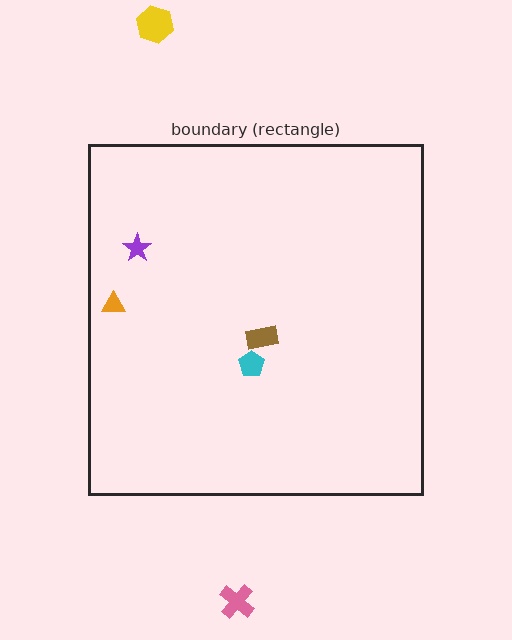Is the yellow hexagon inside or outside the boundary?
Outside.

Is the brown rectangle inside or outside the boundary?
Inside.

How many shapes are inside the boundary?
4 inside, 2 outside.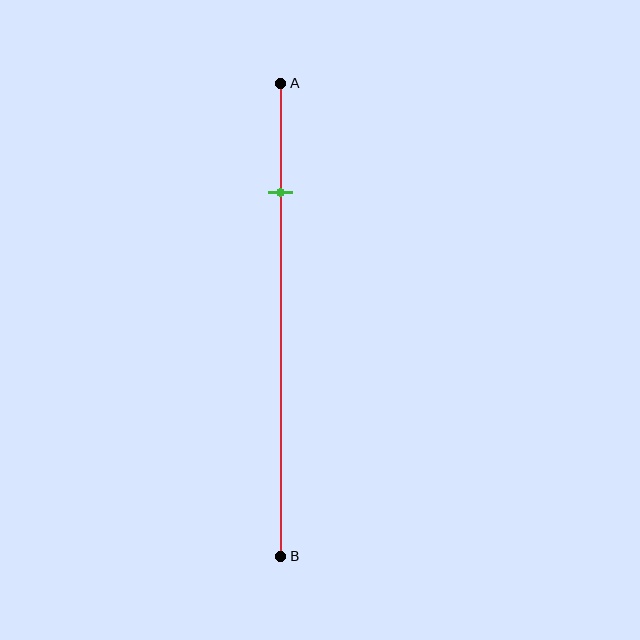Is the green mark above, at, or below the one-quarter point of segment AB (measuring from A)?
The green mark is approximately at the one-quarter point of segment AB.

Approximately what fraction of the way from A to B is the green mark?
The green mark is approximately 25% of the way from A to B.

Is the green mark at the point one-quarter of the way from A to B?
Yes, the mark is approximately at the one-quarter point.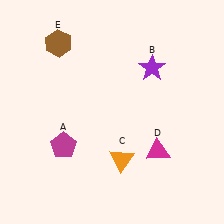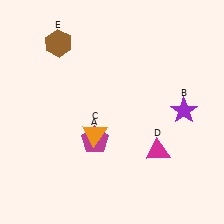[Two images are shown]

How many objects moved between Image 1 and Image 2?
3 objects moved between the two images.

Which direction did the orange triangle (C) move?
The orange triangle (C) moved left.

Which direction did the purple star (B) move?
The purple star (B) moved down.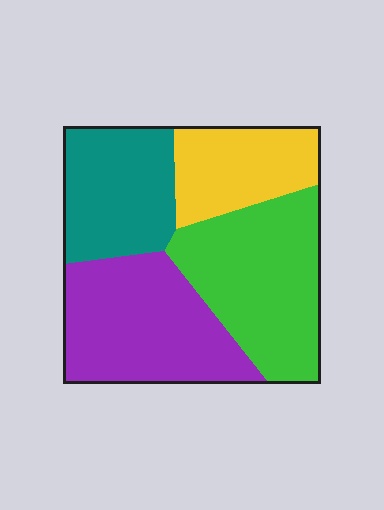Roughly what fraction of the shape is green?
Green covers about 30% of the shape.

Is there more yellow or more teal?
Teal.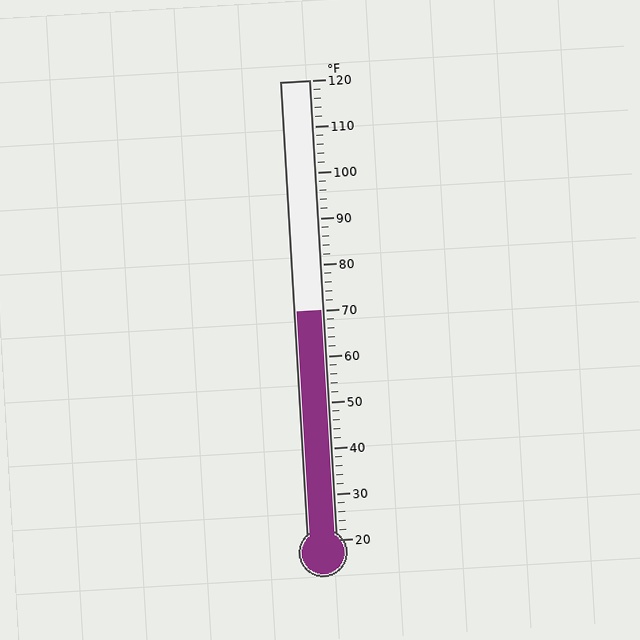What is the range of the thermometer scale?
The thermometer scale ranges from 20°F to 120°F.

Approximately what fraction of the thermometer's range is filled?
The thermometer is filled to approximately 50% of its range.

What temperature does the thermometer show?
The thermometer shows approximately 70°F.